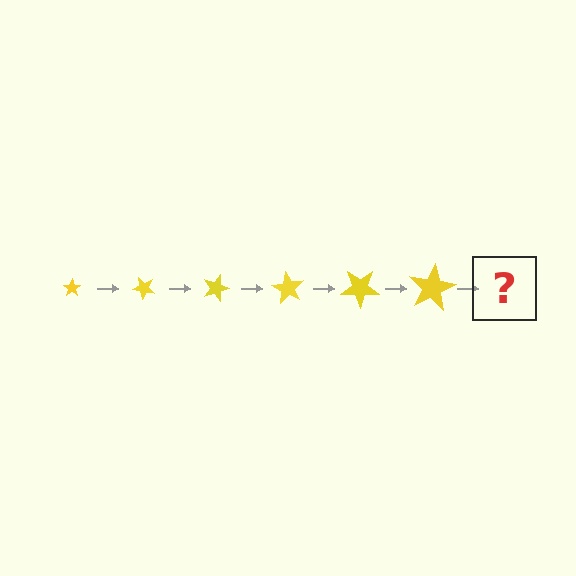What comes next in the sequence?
The next element should be a star, larger than the previous one and rotated 270 degrees from the start.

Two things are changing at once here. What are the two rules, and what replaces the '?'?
The two rules are that the star grows larger each step and it rotates 45 degrees each step. The '?' should be a star, larger than the previous one and rotated 270 degrees from the start.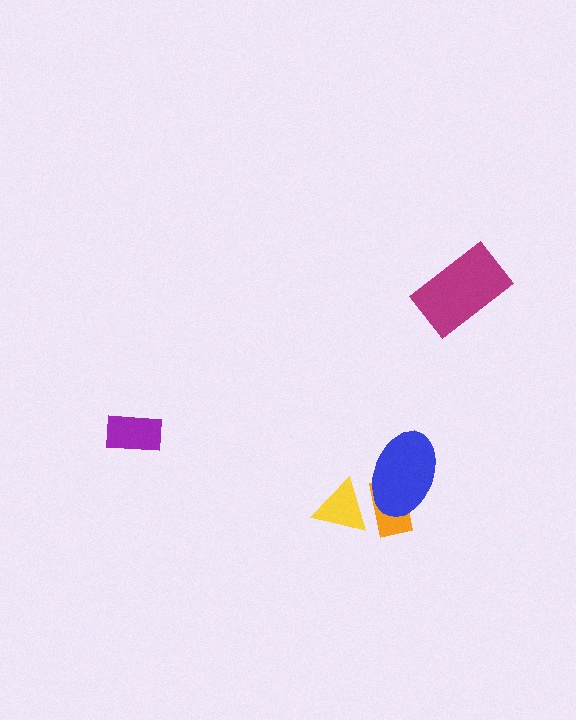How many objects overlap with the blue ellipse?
1 object overlaps with the blue ellipse.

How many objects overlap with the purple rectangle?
0 objects overlap with the purple rectangle.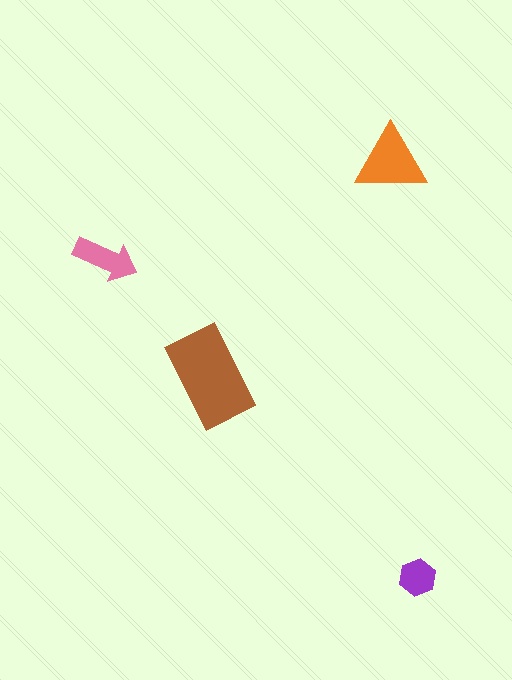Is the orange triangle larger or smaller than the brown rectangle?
Smaller.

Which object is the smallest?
The purple hexagon.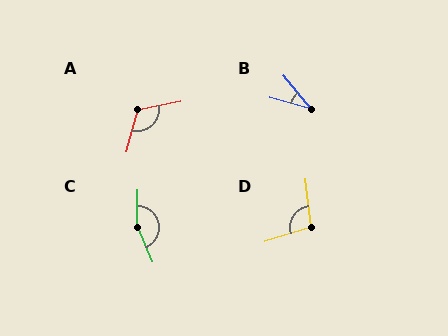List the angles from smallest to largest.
B (35°), D (101°), A (116°), C (156°).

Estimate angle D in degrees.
Approximately 101 degrees.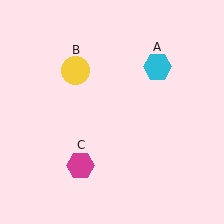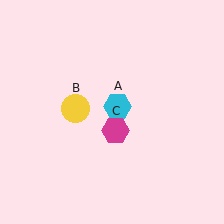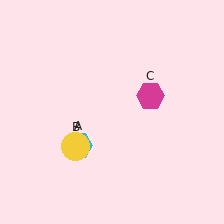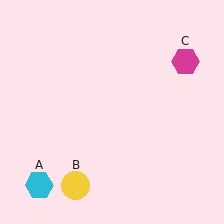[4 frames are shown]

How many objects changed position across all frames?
3 objects changed position: cyan hexagon (object A), yellow circle (object B), magenta hexagon (object C).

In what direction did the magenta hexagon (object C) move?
The magenta hexagon (object C) moved up and to the right.